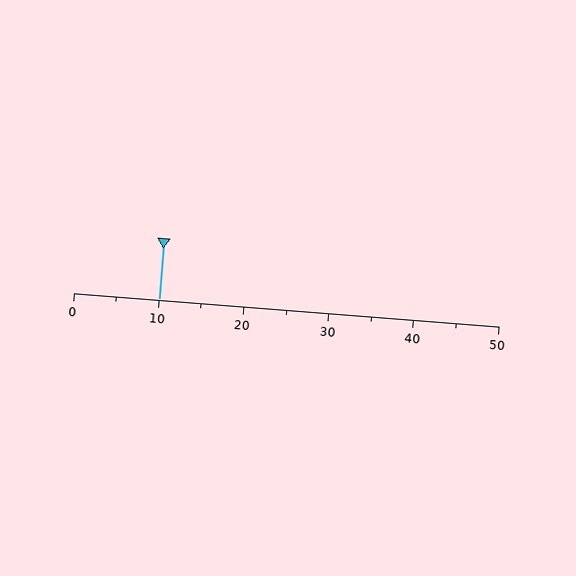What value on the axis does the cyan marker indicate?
The marker indicates approximately 10.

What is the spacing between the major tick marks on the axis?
The major ticks are spaced 10 apart.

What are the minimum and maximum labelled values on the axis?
The axis runs from 0 to 50.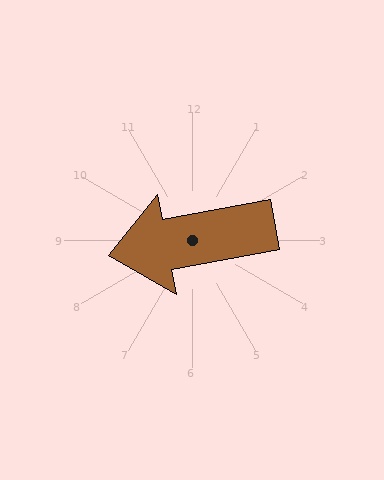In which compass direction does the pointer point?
West.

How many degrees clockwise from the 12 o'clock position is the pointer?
Approximately 260 degrees.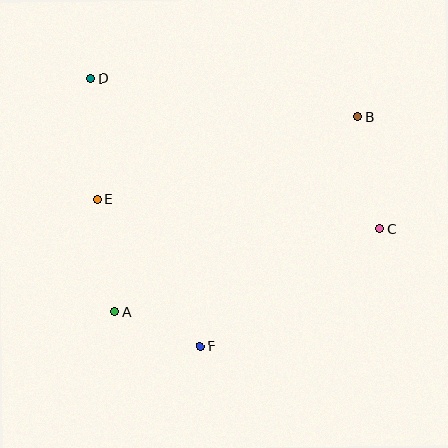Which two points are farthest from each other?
Points C and D are farthest from each other.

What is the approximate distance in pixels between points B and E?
The distance between B and E is approximately 273 pixels.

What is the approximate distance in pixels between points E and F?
The distance between E and F is approximately 180 pixels.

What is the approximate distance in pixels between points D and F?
The distance between D and F is approximately 290 pixels.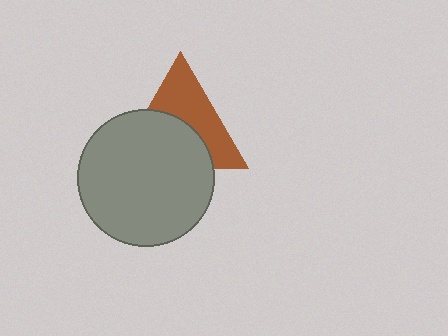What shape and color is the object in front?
The object in front is a gray circle.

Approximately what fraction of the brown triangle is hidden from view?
Roughly 51% of the brown triangle is hidden behind the gray circle.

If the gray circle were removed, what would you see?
You would see the complete brown triangle.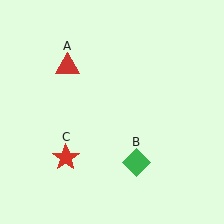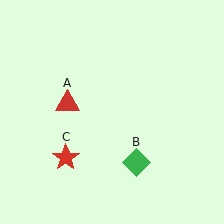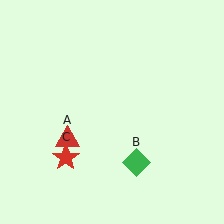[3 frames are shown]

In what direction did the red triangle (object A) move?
The red triangle (object A) moved down.